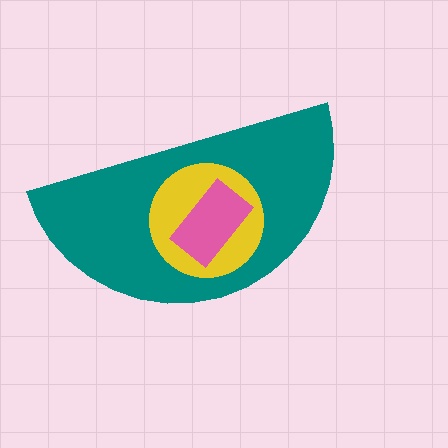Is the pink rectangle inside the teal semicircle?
Yes.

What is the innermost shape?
The pink rectangle.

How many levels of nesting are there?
3.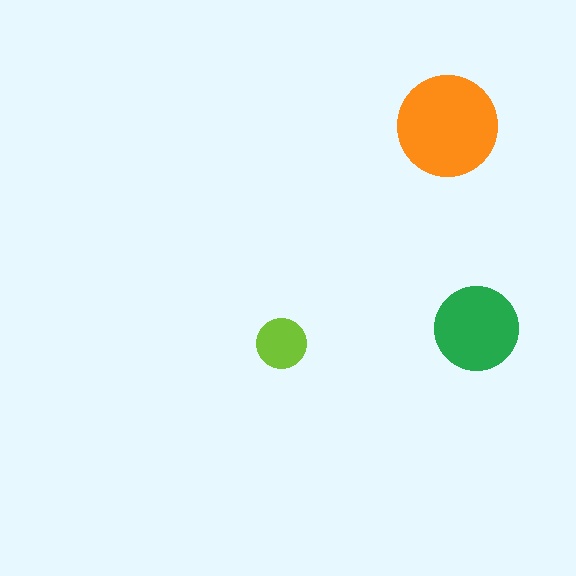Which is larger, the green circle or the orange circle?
The orange one.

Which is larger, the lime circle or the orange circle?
The orange one.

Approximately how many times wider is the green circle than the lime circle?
About 1.5 times wider.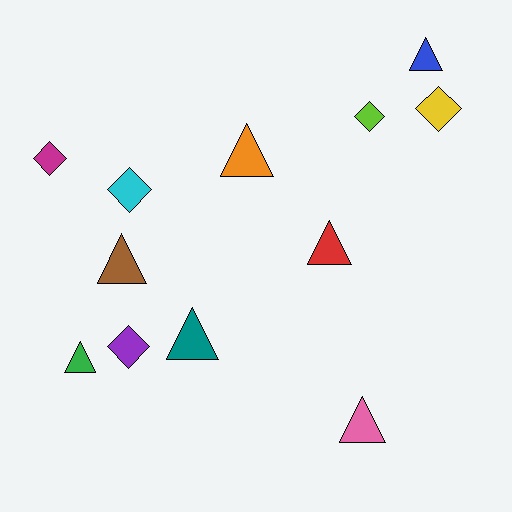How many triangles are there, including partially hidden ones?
There are 7 triangles.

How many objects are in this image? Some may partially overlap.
There are 12 objects.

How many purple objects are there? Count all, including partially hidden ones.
There is 1 purple object.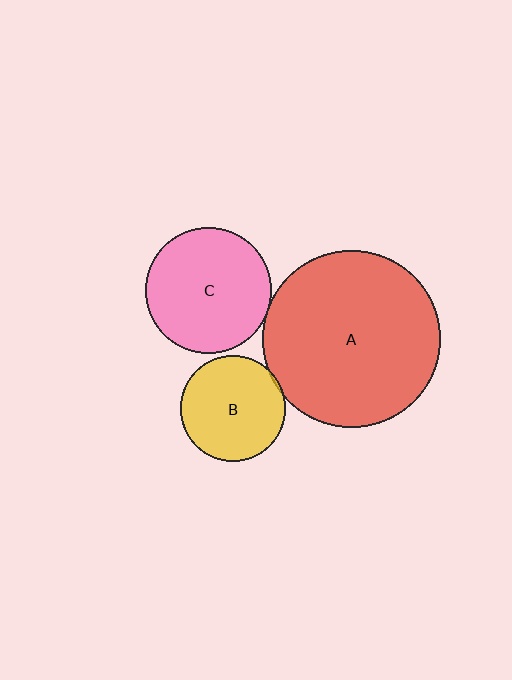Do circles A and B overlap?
Yes.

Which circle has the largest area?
Circle A (red).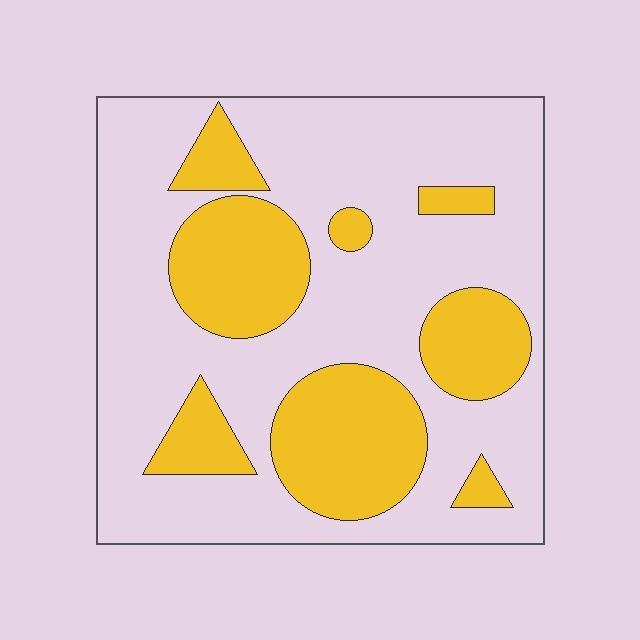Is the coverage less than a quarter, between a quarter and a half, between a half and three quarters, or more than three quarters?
Between a quarter and a half.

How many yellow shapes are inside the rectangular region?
8.